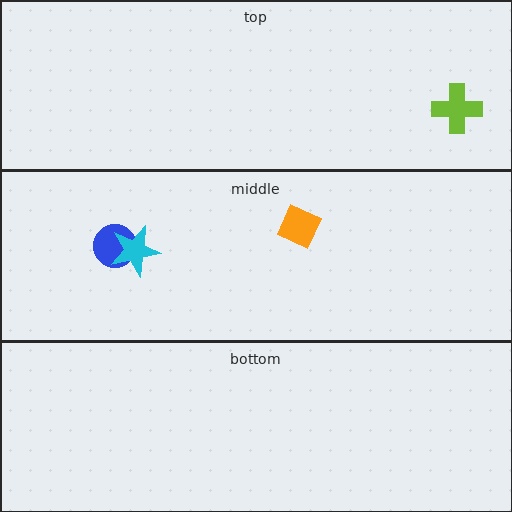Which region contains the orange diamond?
The middle region.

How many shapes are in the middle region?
3.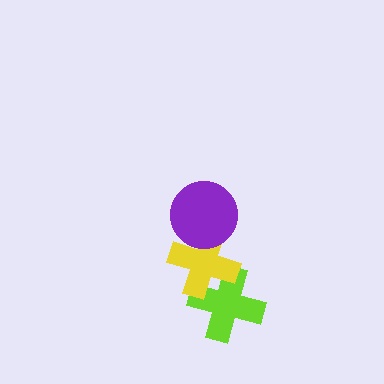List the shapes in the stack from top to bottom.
From top to bottom: the purple circle, the yellow cross, the lime cross.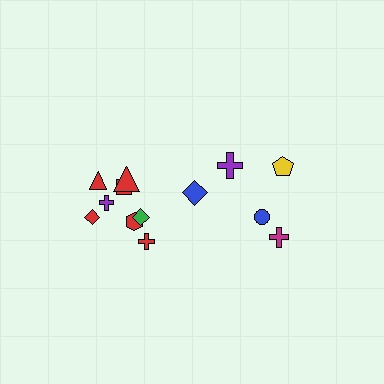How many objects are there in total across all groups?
There are 13 objects.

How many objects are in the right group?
There are 5 objects.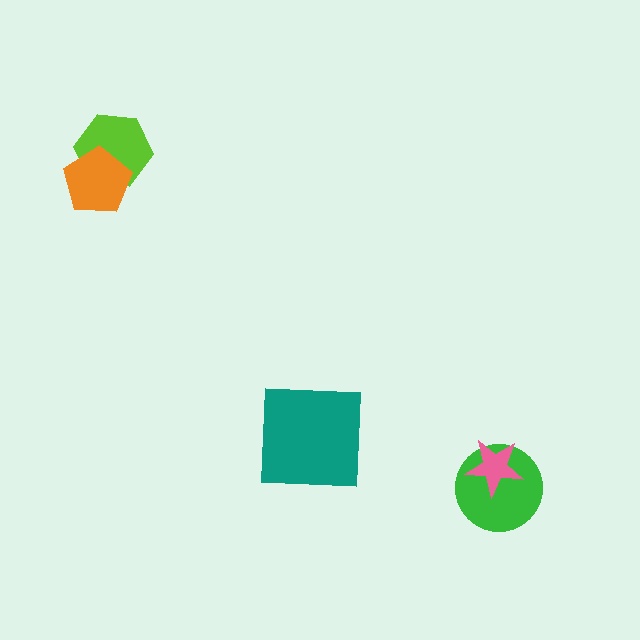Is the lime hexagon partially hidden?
Yes, it is partially covered by another shape.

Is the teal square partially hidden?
No, no other shape covers it.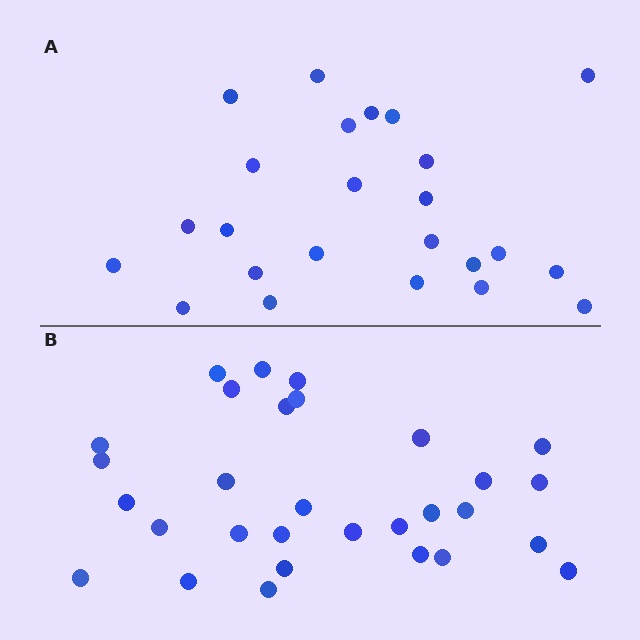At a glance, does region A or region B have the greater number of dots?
Region B (the bottom region) has more dots.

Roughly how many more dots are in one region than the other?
Region B has about 6 more dots than region A.